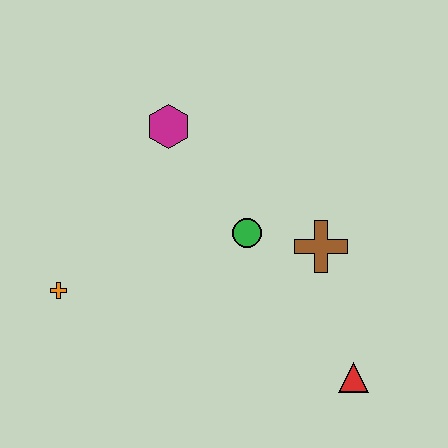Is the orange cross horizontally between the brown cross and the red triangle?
No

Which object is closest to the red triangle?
The brown cross is closest to the red triangle.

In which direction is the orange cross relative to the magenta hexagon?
The orange cross is below the magenta hexagon.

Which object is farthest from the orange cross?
The red triangle is farthest from the orange cross.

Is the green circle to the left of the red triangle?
Yes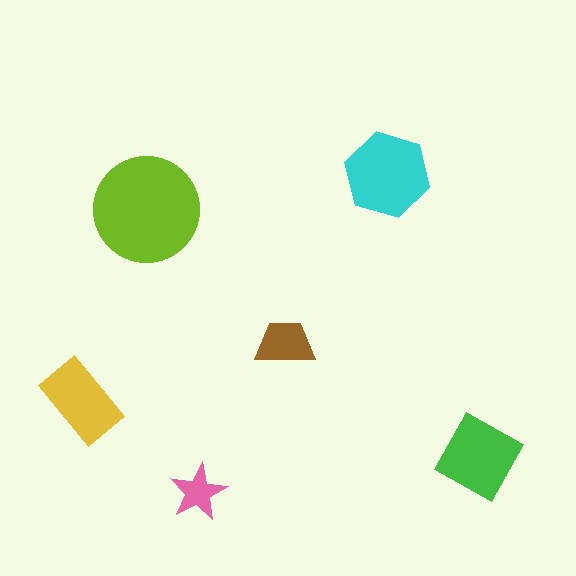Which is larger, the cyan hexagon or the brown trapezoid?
The cyan hexagon.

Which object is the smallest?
The pink star.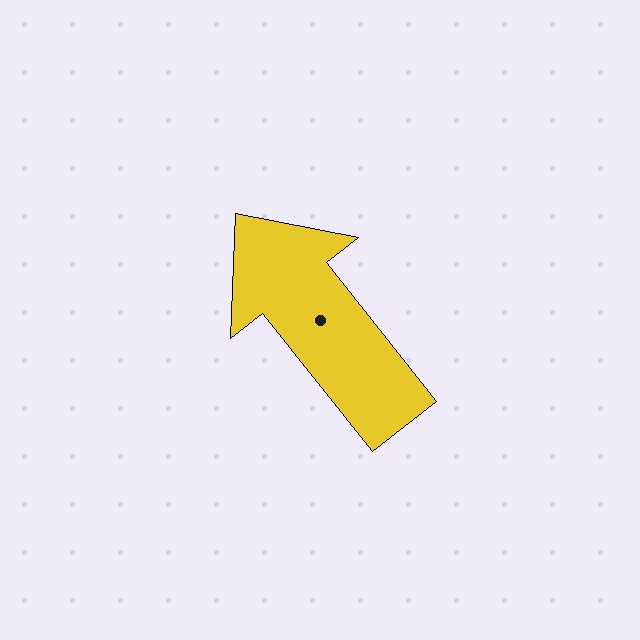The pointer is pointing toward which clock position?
Roughly 11 o'clock.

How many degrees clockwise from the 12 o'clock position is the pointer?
Approximately 322 degrees.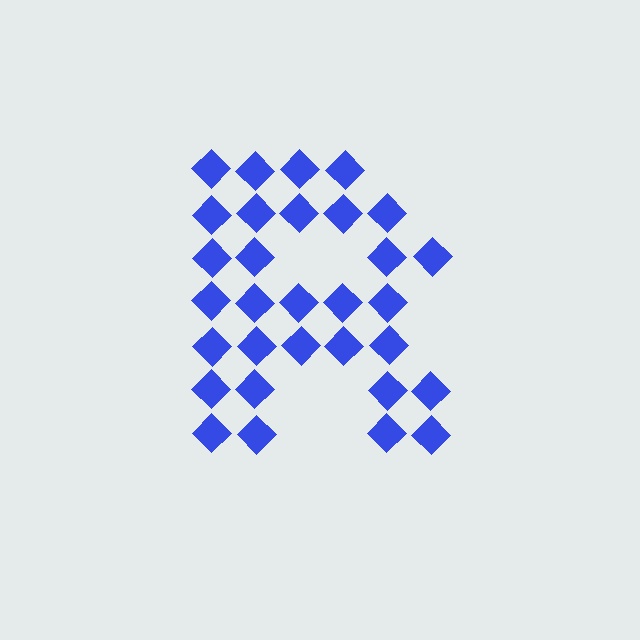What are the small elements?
The small elements are diamonds.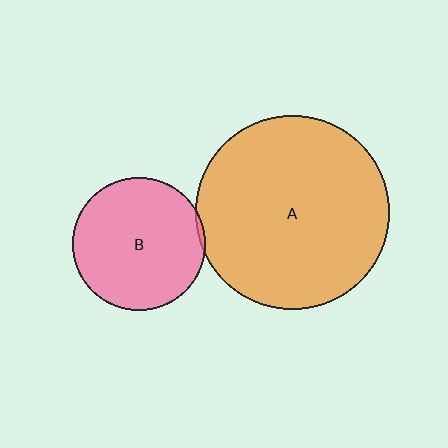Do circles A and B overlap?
Yes.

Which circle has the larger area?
Circle A (orange).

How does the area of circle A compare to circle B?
Approximately 2.1 times.